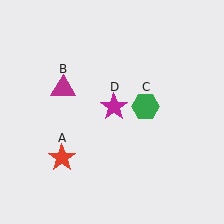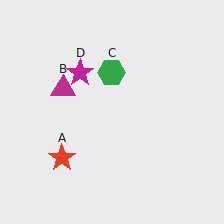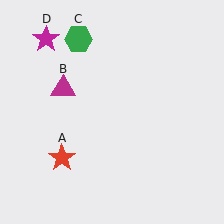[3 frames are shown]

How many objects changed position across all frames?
2 objects changed position: green hexagon (object C), magenta star (object D).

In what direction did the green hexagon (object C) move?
The green hexagon (object C) moved up and to the left.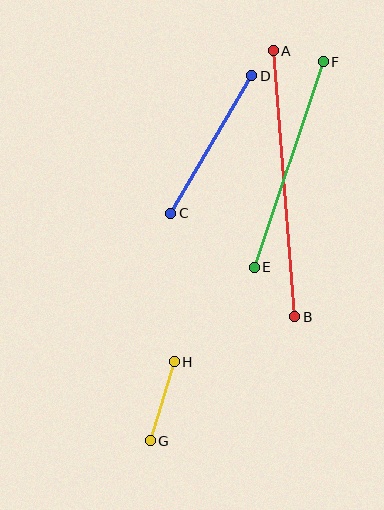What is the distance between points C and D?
The distance is approximately 160 pixels.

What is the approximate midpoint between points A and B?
The midpoint is at approximately (284, 184) pixels.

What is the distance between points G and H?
The distance is approximately 83 pixels.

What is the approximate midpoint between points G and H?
The midpoint is at approximately (162, 401) pixels.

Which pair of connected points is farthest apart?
Points A and B are farthest apart.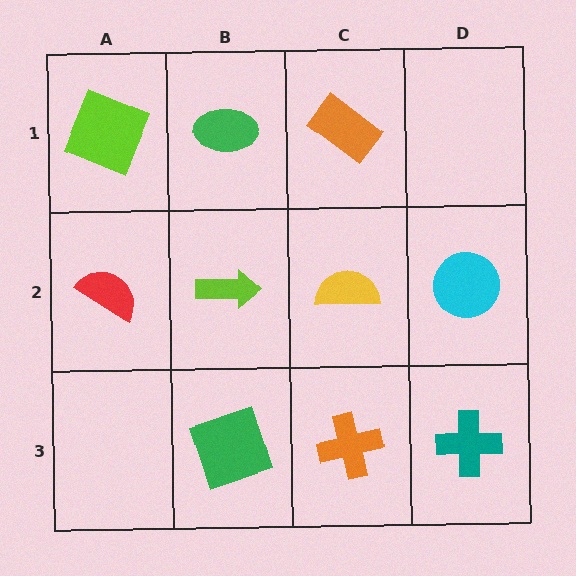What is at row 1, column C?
An orange rectangle.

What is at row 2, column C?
A yellow semicircle.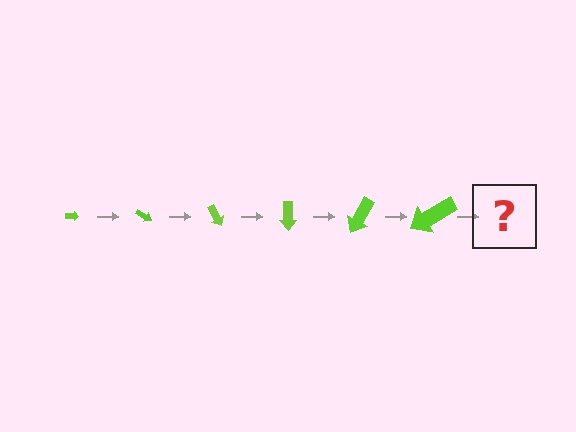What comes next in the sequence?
The next element should be an arrow, larger than the previous one and rotated 180 degrees from the start.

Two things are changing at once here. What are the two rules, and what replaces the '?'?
The two rules are that the arrow grows larger each step and it rotates 30 degrees each step. The '?' should be an arrow, larger than the previous one and rotated 180 degrees from the start.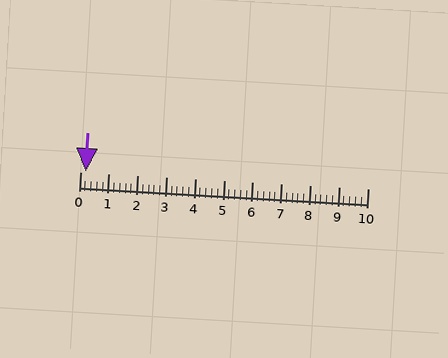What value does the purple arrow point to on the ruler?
The purple arrow points to approximately 0.2.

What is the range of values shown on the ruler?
The ruler shows values from 0 to 10.